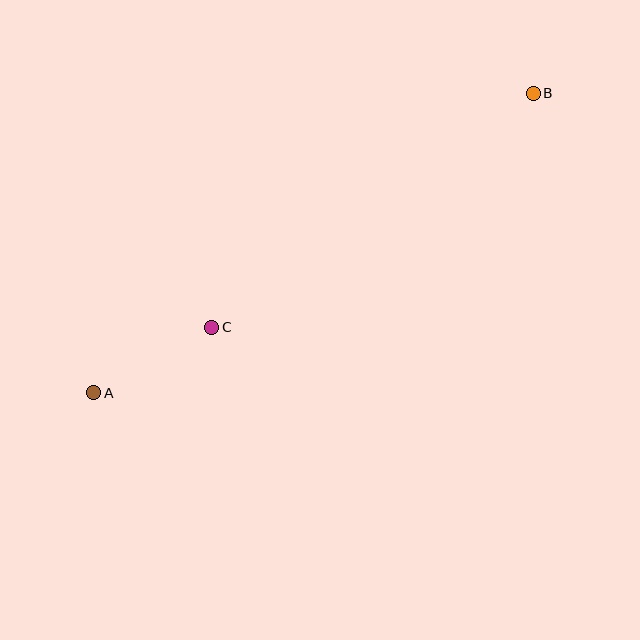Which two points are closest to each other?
Points A and C are closest to each other.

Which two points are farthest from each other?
Points A and B are farthest from each other.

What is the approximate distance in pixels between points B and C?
The distance between B and C is approximately 398 pixels.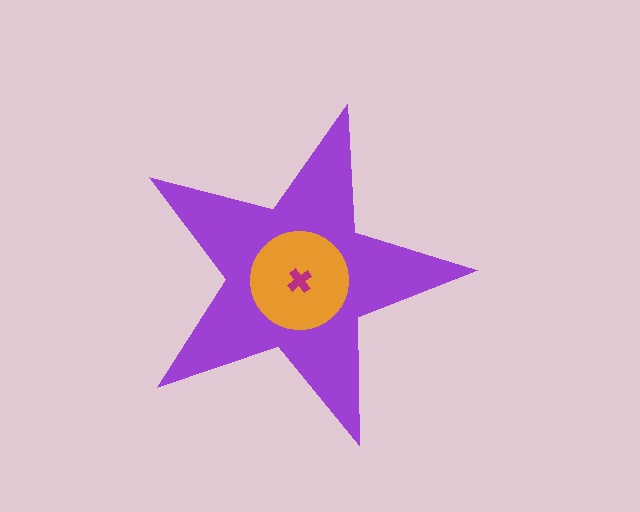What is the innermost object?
The magenta cross.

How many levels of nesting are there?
3.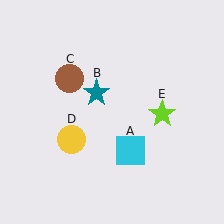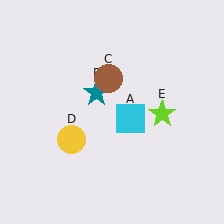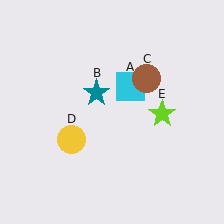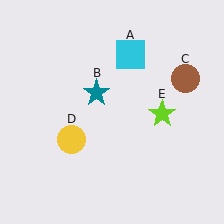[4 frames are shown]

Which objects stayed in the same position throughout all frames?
Teal star (object B) and yellow circle (object D) and lime star (object E) remained stationary.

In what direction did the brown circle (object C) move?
The brown circle (object C) moved right.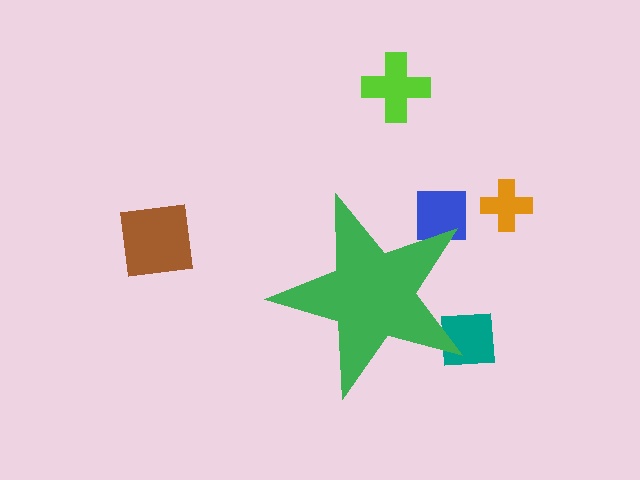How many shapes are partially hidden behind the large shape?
2 shapes are partially hidden.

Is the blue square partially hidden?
Yes, the blue square is partially hidden behind the green star.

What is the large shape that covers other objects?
A green star.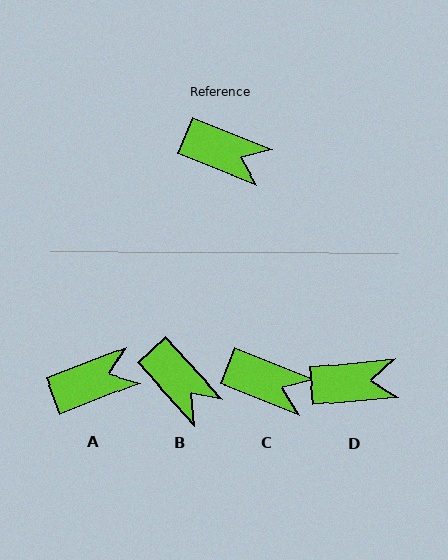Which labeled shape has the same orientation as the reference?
C.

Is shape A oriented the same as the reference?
No, it is off by about 43 degrees.